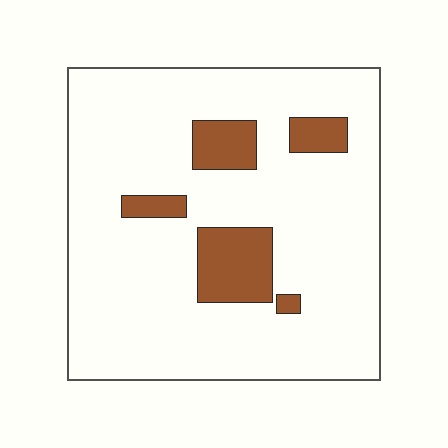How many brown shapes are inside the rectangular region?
5.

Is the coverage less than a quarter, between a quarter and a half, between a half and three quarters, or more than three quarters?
Less than a quarter.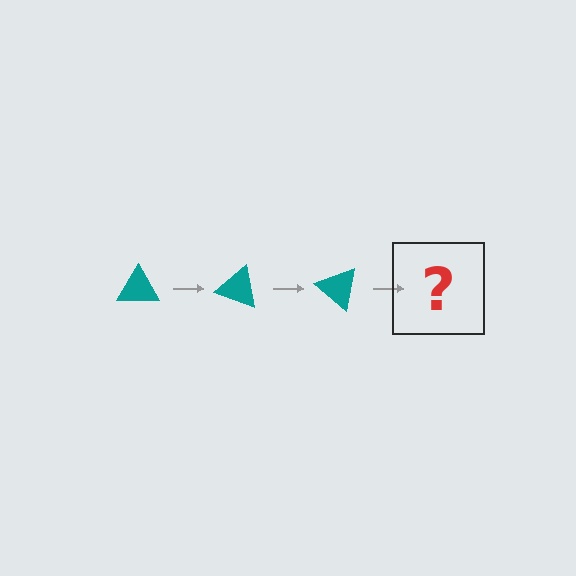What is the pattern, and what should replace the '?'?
The pattern is that the triangle rotates 20 degrees each step. The '?' should be a teal triangle rotated 60 degrees.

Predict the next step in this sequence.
The next step is a teal triangle rotated 60 degrees.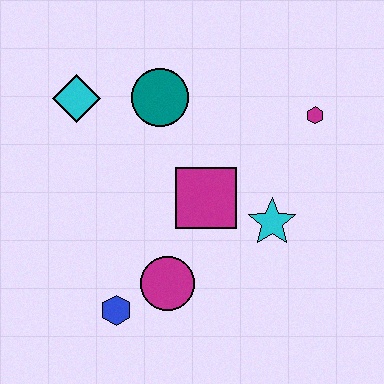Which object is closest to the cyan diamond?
The teal circle is closest to the cyan diamond.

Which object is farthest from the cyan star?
The cyan diamond is farthest from the cyan star.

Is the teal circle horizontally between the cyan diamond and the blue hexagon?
No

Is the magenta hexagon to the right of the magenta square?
Yes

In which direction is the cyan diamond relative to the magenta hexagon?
The cyan diamond is to the left of the magenta hexagon.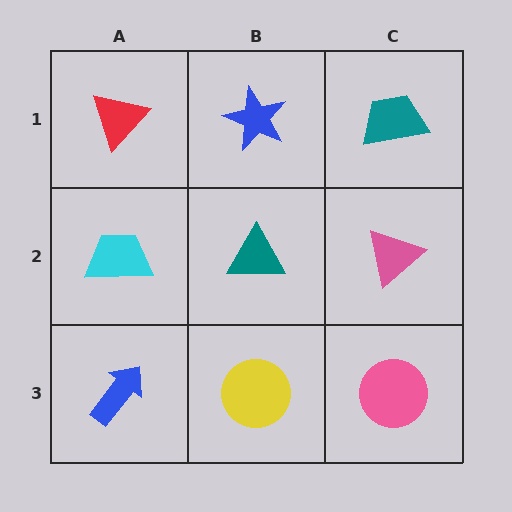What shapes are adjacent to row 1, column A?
A cyan trapezoid (row 2, column A), a blue star (row 1, column B).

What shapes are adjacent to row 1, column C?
A pink triangle (row 2, column C), a blue star (row 1, column B).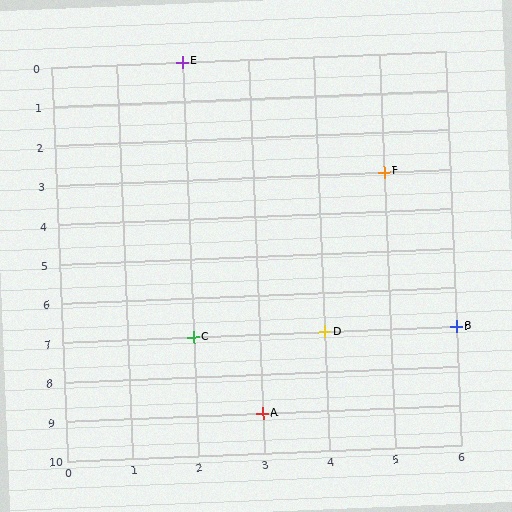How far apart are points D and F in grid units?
Points D and F are 1 column and 4 rows apart (about 4.1 grid units diagonally).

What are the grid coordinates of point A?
Point A is at grid coordinates (3, 9).